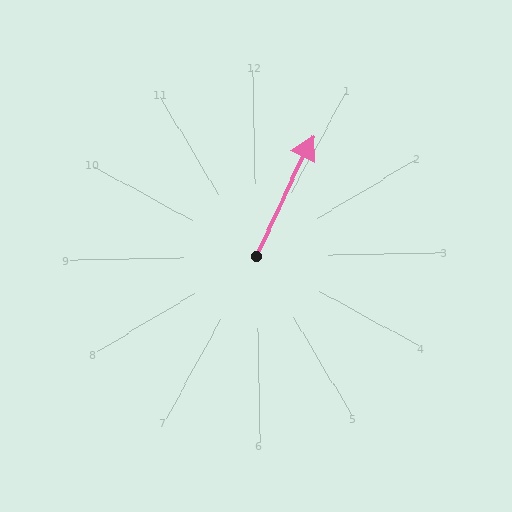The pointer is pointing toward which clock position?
Roughly 1 o'clock.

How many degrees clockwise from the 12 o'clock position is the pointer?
Approximately 26 degrees.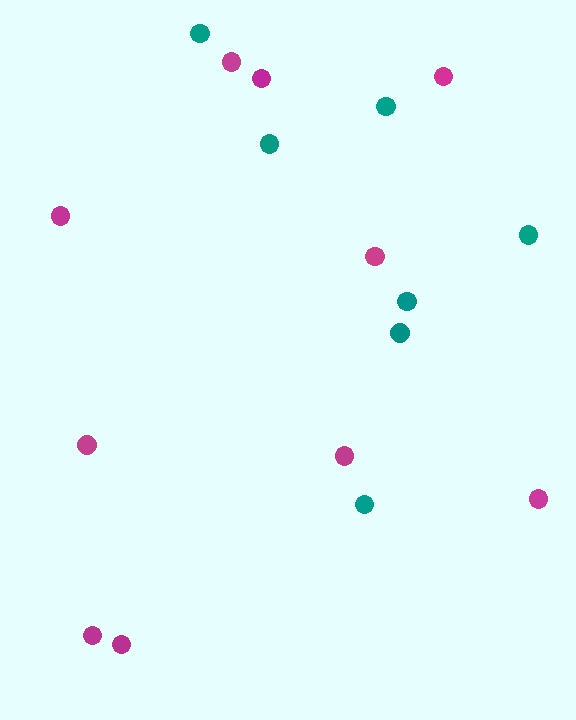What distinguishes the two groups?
There are 2 groups: one group of teal circles (7) and one group of magenta circles (10).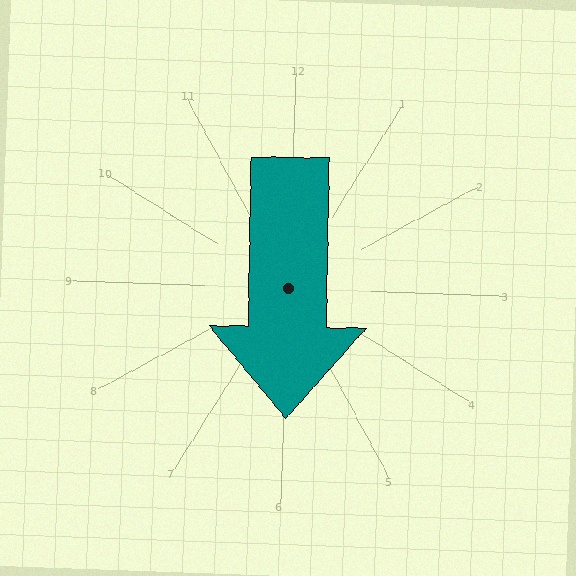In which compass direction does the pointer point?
South.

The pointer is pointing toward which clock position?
Roughly 6 o'clock.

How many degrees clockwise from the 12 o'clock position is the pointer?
Approximately 179 degrees.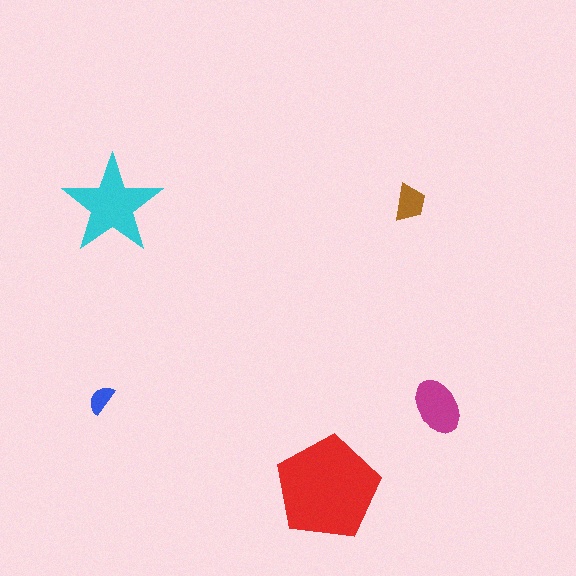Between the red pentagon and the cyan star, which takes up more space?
The red pentagon.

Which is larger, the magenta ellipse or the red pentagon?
The red pentagon.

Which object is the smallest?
The blue semicircle.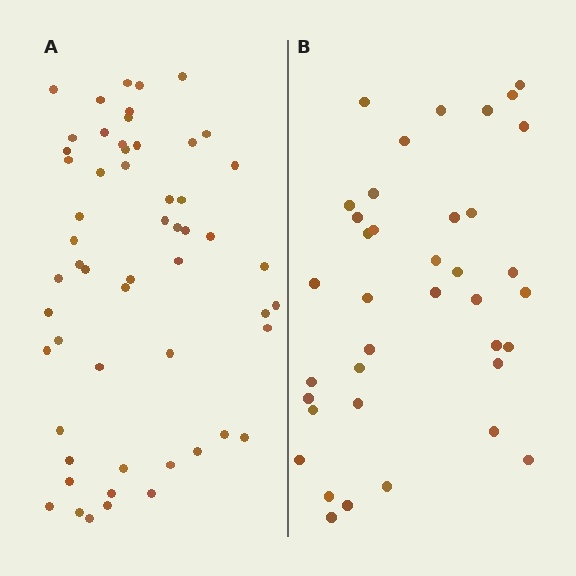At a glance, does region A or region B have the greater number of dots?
Region A (the left region) has more dots.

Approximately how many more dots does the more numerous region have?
Region A has approximately 20 more dots than region B.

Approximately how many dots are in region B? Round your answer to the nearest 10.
About 40 dots. (The exact count is 38, which rounds to 40.)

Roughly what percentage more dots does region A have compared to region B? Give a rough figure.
About 45% more.